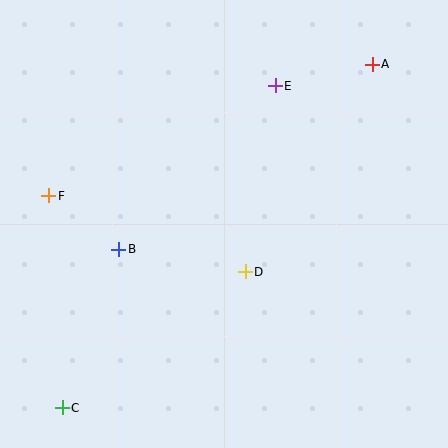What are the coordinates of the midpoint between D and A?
The midpoint between D and A is at (309, 168).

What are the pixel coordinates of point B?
Point B is at (119, 249).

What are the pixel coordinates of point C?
Point C is at (62, 408).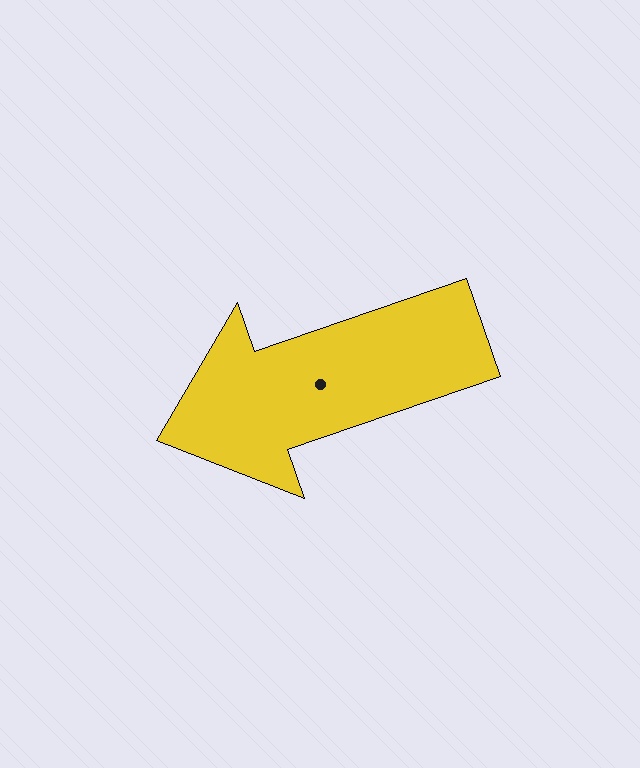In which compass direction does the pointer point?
West.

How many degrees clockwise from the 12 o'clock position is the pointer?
Approximately 251 degrees.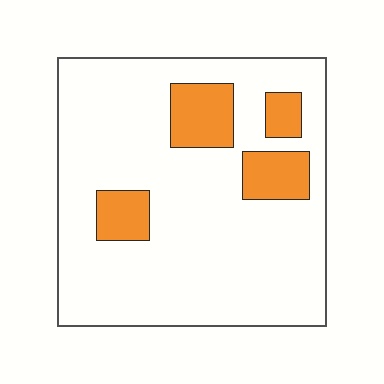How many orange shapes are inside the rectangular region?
4.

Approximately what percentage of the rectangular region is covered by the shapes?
Approximately 15%.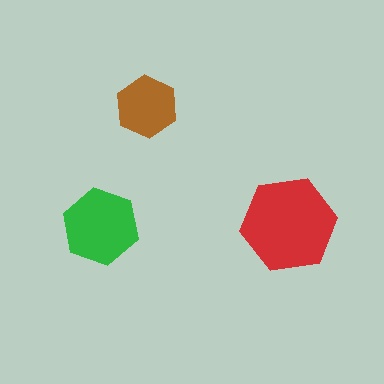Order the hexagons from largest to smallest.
the red one, the green one, the brown one.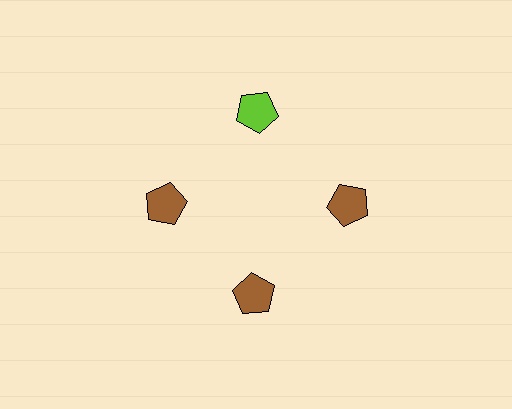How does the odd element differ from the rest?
It has a different color: lime instead of brown.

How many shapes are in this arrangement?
There are 4 shapes arranged in a ring pattern.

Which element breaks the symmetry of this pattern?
The lime pentagon at roughly the 12 o'clock position breaks the symmetry. All other shapes are brown pentagons.